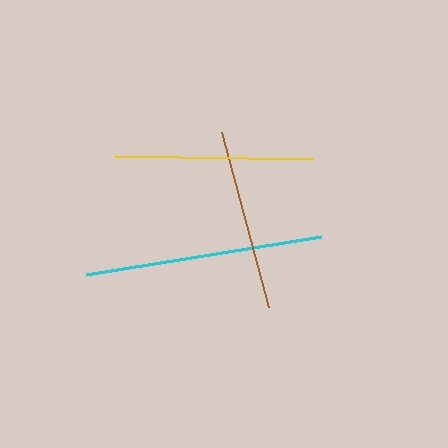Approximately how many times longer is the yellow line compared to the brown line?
The yellow line is approximately 1.1 times the length of the brown line.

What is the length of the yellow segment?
The yellow segment is approximately 200 pixels long.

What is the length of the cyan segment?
The cyan segment is approximately 238 pixels long.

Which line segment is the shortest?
The brown line is the shortest at approximately 182 pixels.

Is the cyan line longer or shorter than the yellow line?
The cyan line is longer than the yellow line.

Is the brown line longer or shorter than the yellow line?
The yellow line is longer than the brown line.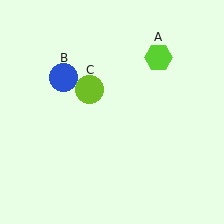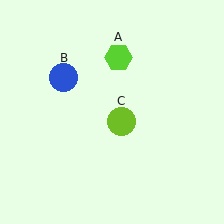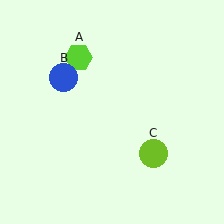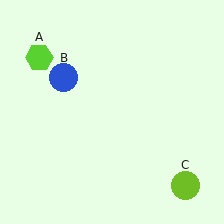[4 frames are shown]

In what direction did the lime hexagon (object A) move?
The lime hexagon (object A) moved left.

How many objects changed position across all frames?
2 objects changed position: lime hexagon (object A), lime circle (object C).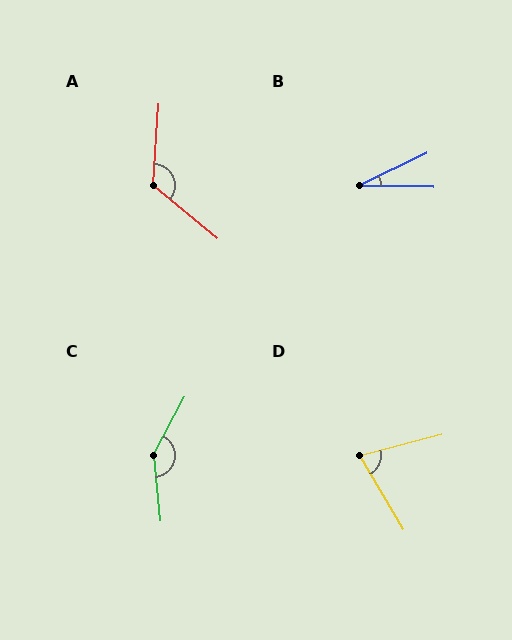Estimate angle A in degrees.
Approximately 126 degrees.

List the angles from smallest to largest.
B (27°), D (74°), A (126°), C (147°).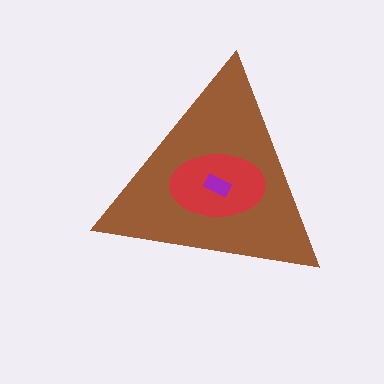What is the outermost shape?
The brown triangle.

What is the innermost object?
The purple rectangle.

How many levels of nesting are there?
3.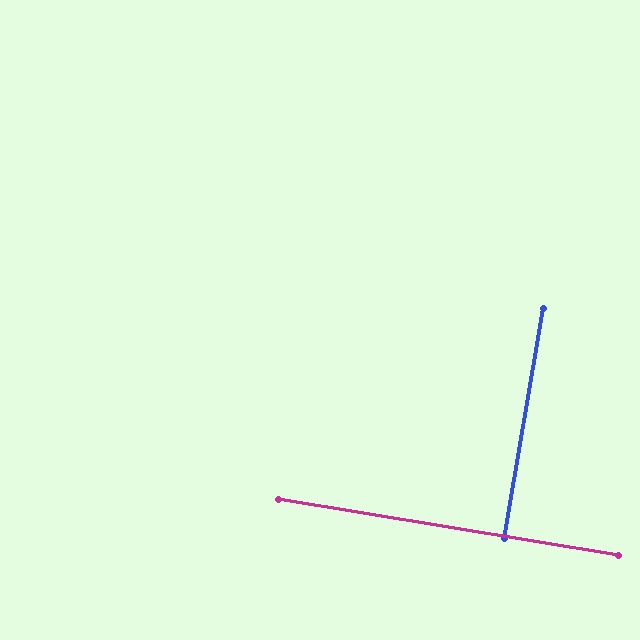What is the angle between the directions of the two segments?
Approximately 90 degrees.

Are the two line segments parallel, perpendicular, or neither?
Perpendicular — they meet at approximately 90°.